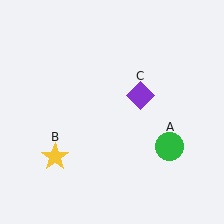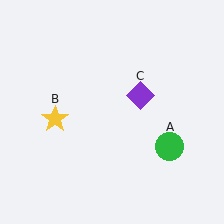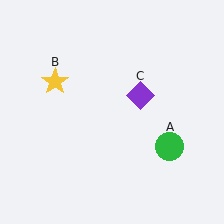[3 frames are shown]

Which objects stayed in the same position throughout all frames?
Green circle (object A) and purple diamond (object C) remained stationary.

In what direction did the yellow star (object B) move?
The yellow star (object B) moved up.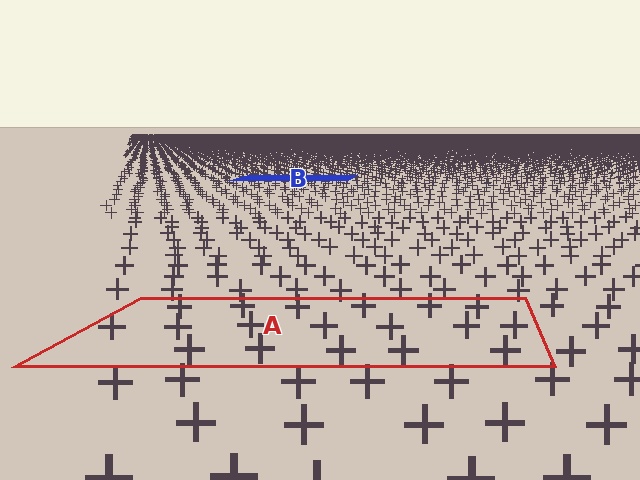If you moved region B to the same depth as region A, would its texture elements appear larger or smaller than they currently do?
They would appear larger. At a closer depth, the same texture elements are projected at a bigger on-screen size.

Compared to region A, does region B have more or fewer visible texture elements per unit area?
Region B has more texture elements per unit area — they are packed more densely because it is farther away.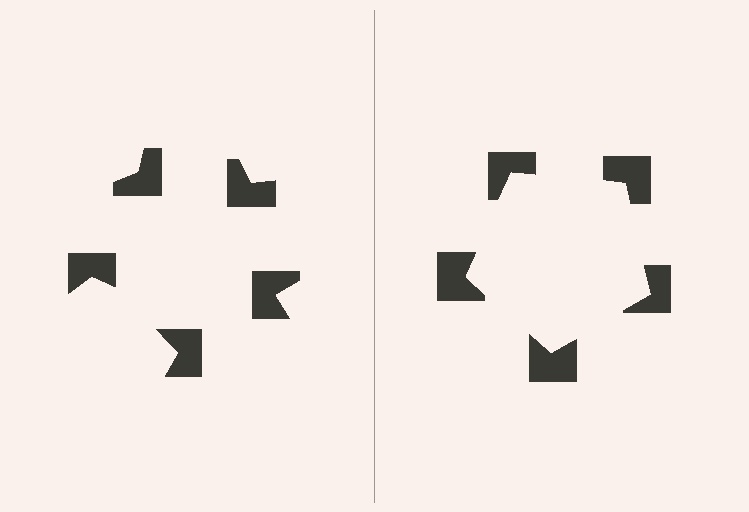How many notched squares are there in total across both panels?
10 — 5 on each side.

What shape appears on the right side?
An illusory pentagon.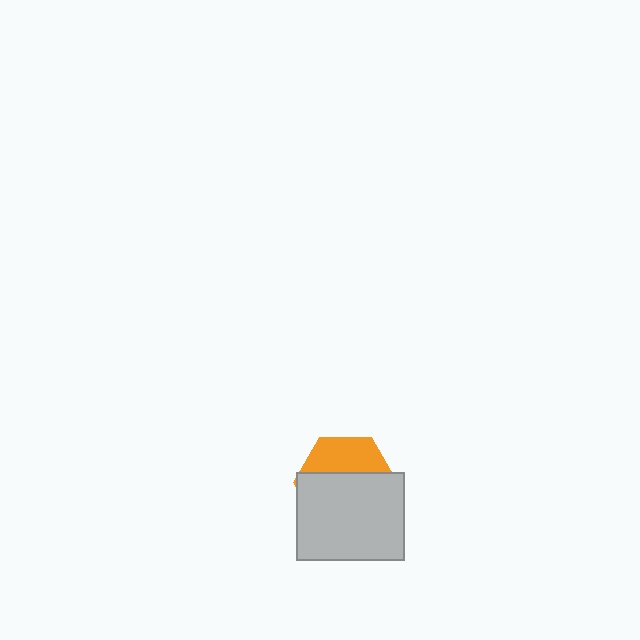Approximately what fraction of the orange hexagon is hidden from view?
Roughly 66% of the orange hexagon is hidden behind the light gray rectangle.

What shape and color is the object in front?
The object in front is a light gray rectangle.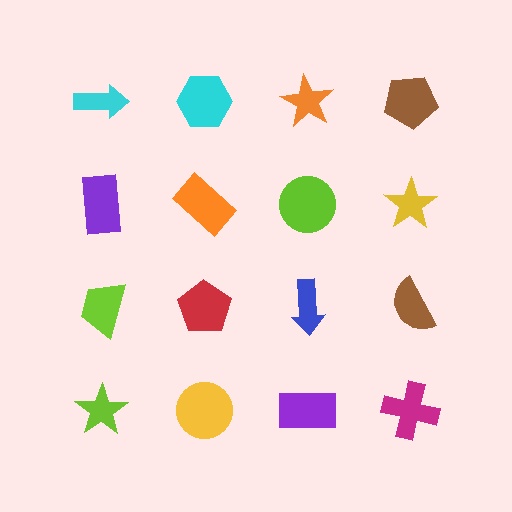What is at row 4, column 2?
A yellow circle.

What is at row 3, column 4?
A brown semicircle.